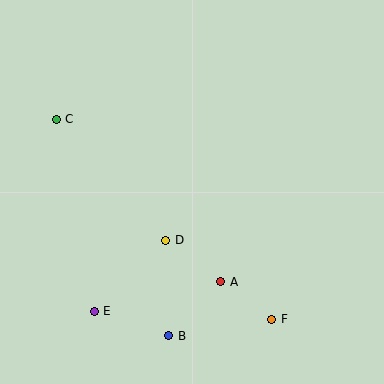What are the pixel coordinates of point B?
Point B is at (169, 336).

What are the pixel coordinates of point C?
Point C is at (56, 119).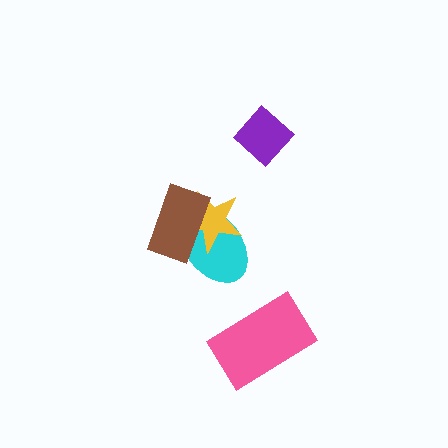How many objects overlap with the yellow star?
2 objects overlap with the yellow star.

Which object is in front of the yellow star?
The brown rectangle is in front of the yellow star.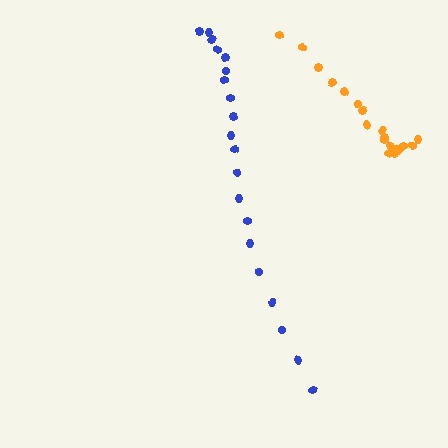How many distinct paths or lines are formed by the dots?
There are 2 distinct paths.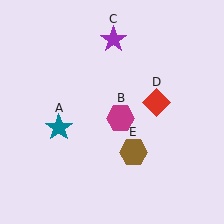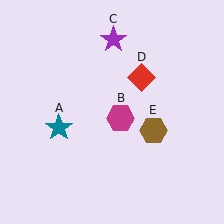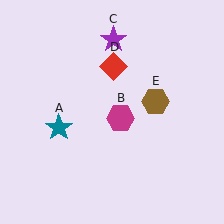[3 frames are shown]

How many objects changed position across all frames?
2 objects changed position: red diamond (object D), brown hexagon (object E).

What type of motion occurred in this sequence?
The red diamond (object D), brown hexagon (object E) rotated counterclockwise around the center of the scene.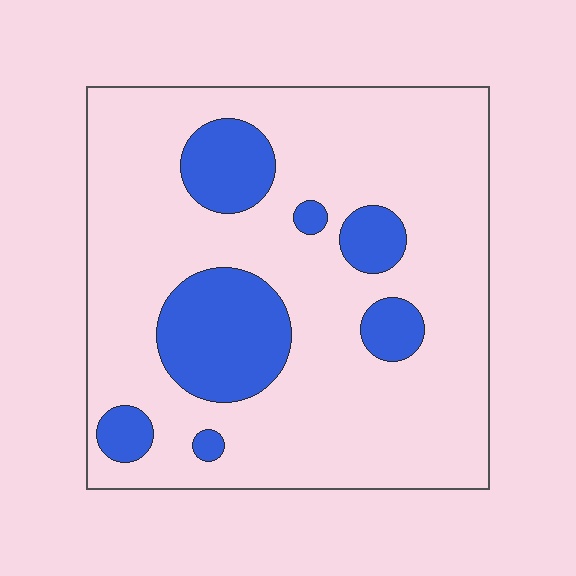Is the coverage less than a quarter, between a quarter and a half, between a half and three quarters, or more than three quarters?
Less than a quarter.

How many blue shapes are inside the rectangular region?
7.